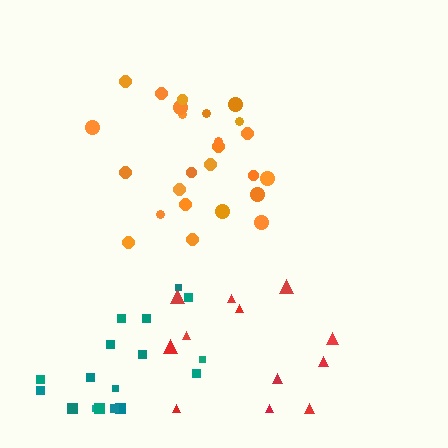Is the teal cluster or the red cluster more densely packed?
Teal.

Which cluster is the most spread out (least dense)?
Red.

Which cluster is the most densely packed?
Orange.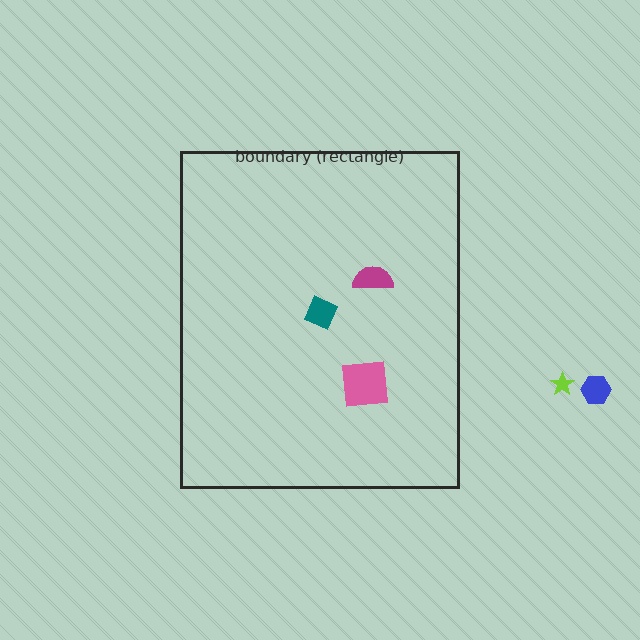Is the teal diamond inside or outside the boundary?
Inside.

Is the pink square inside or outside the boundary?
Inside.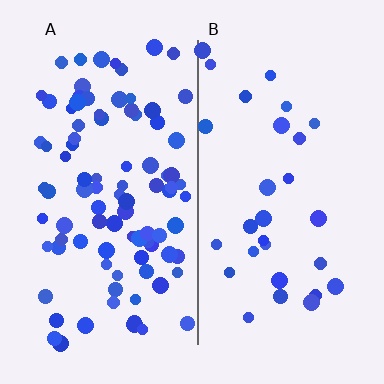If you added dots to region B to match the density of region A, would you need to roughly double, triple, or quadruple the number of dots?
Approximately triple.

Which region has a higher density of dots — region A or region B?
A (the left).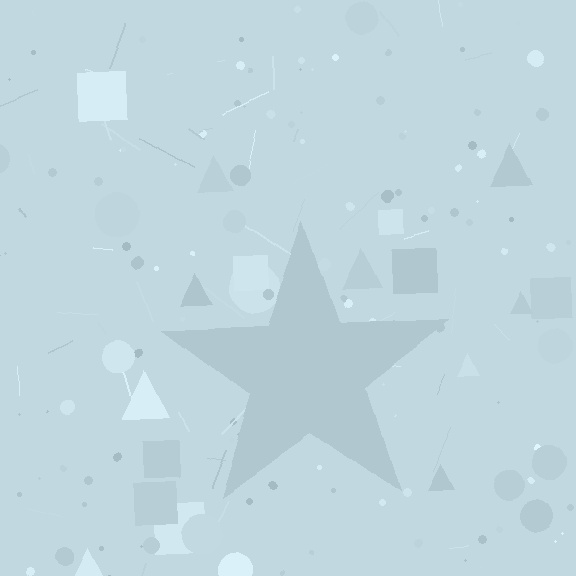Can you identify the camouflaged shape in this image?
The camouflaged shape is a star.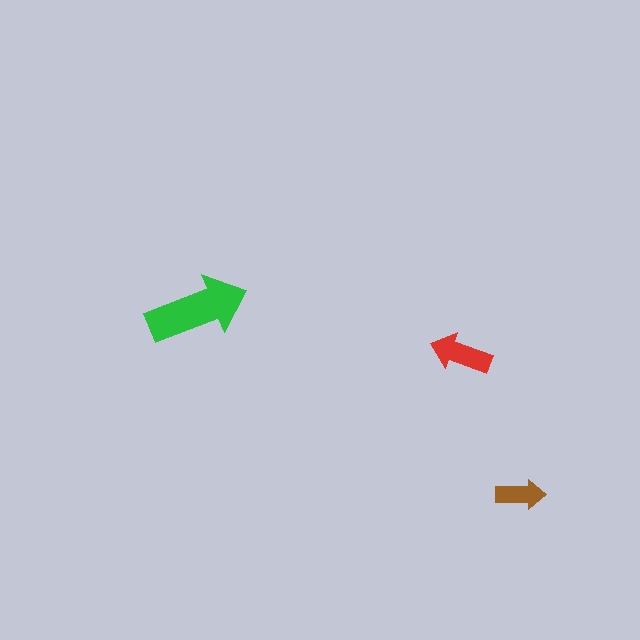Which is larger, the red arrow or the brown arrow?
The red one.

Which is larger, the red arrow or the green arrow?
The green one.